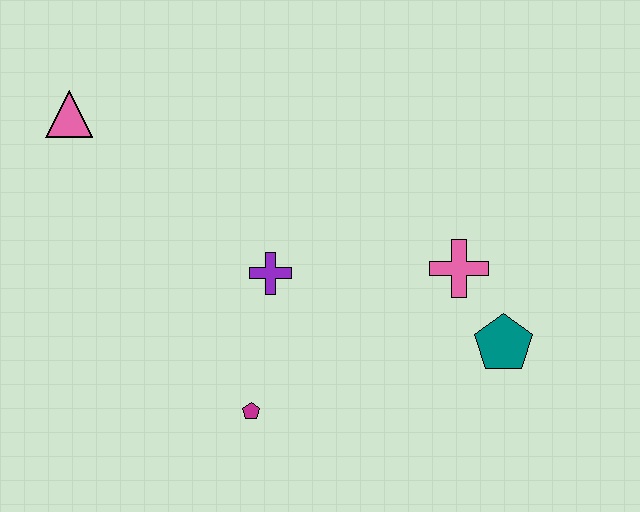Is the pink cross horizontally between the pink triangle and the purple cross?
No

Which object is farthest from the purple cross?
The pink triangle is farthest from the purple cross.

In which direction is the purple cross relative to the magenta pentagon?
The purple cross is above the magenta pentagon.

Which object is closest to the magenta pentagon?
The purple cross is closest to the magenta pentagon.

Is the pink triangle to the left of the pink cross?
Yes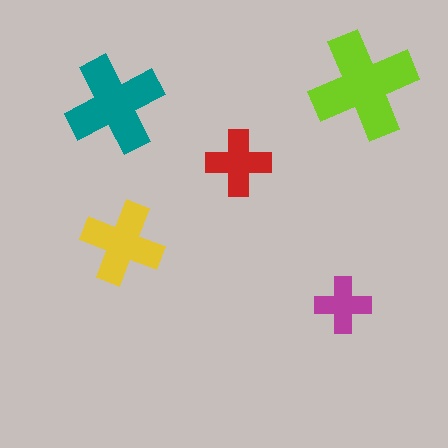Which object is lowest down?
The magenta cross is bottommost.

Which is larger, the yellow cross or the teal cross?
The teal one.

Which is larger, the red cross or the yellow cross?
The yellow one.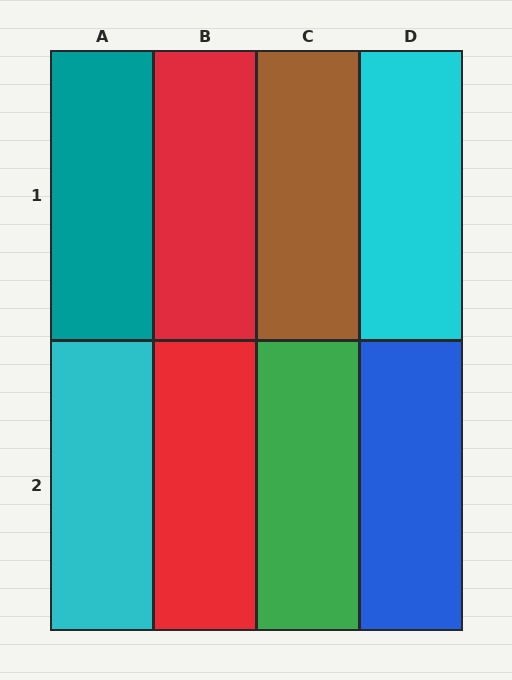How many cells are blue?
1 cell is blue.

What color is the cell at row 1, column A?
Teal.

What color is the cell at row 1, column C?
Brown.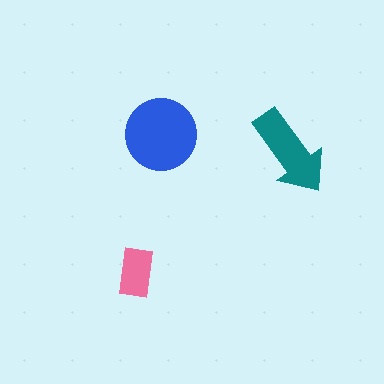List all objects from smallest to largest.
The pink rectangle, the teal arrow, the blue circle.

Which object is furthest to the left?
The pink rectangle is leftmost.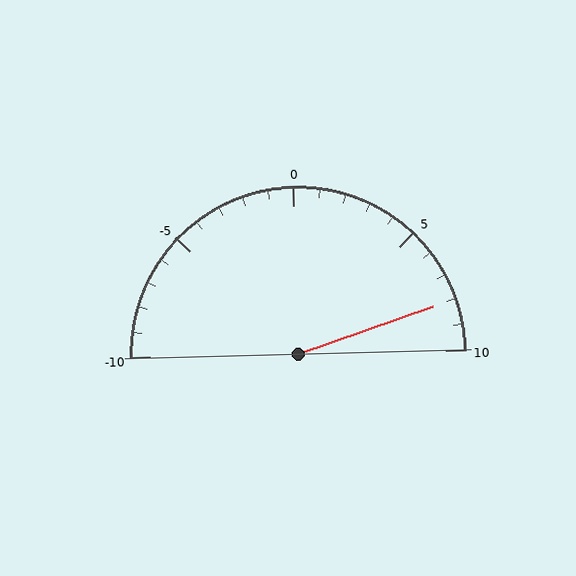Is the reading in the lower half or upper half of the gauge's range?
The reading is in the upper half of the range (-10 to 10).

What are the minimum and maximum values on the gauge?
The gauge ranges from -10 to 10.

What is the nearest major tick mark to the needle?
The nearest major tick mark is 10.